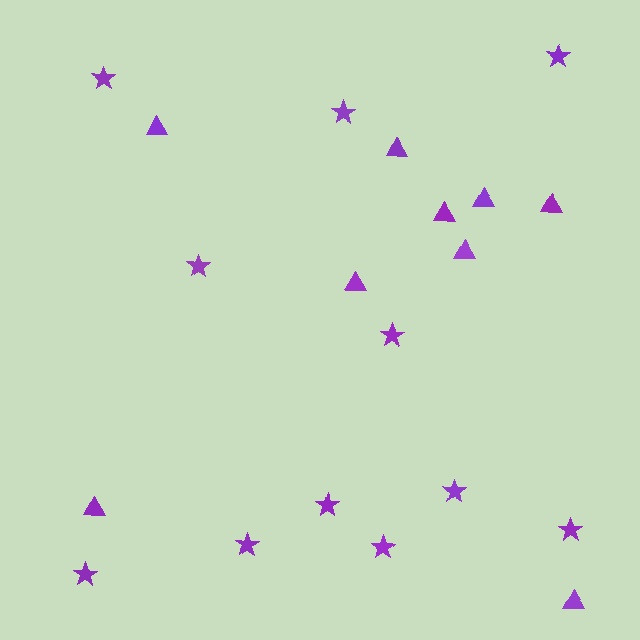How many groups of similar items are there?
There are 2 groups: one group of stars (11) and one group of triangles (9).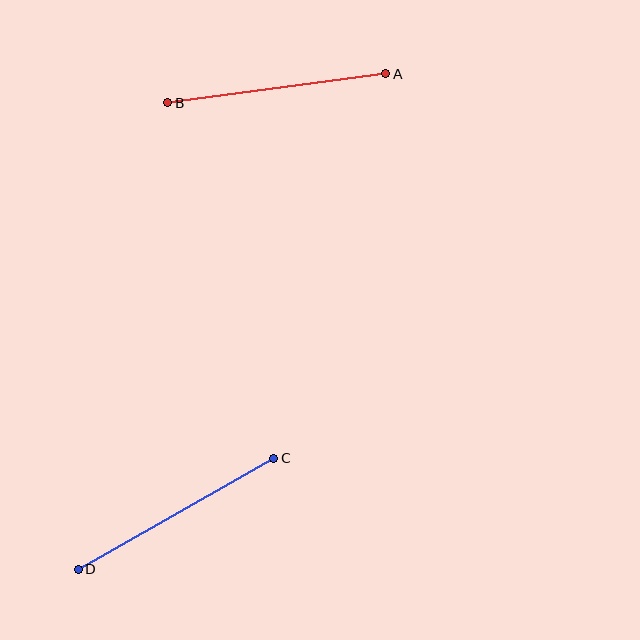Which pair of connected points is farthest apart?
Points C and D are farthest apart.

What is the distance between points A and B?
The distance is approximately 220 pixels.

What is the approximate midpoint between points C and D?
The midpoint is at approximately (176, 514) pixels.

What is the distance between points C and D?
The distance is approximately 225 pixels.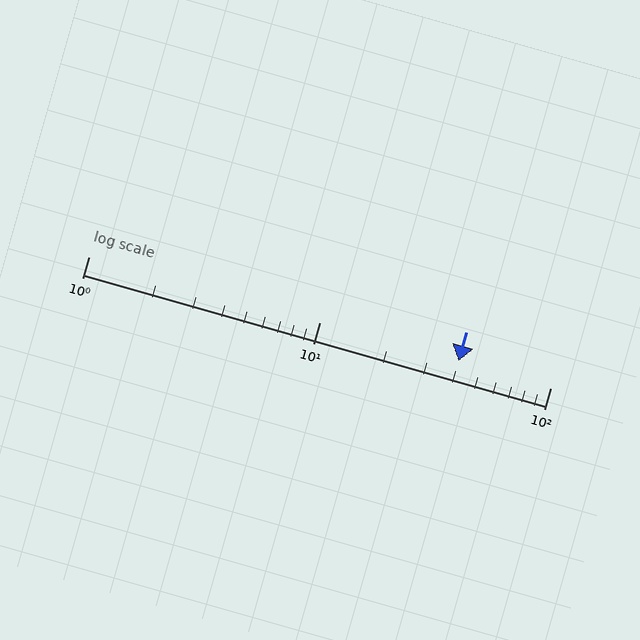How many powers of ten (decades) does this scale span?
The scale spans 2 decades, from 1 to 100.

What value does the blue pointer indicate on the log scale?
The pointer indicates approximately 40.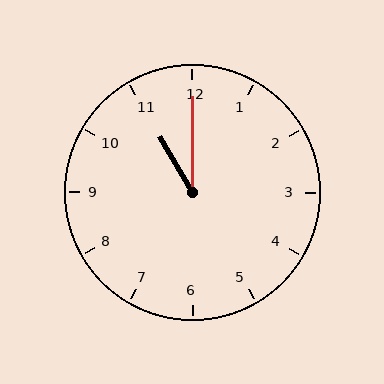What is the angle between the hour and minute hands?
Approximately 30 degrees.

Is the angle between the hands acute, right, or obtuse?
It is acute.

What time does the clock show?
11:00.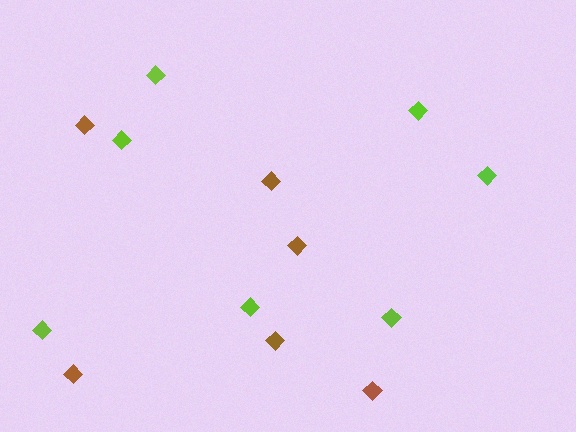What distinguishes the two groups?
There are 2 groups: one group of brown diamonds (6) and one group of lime diamonds (7).